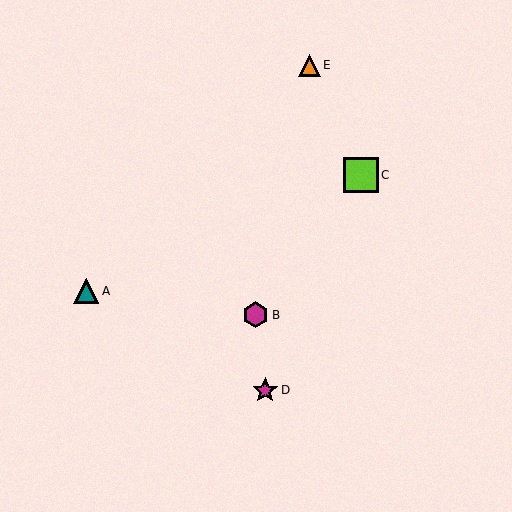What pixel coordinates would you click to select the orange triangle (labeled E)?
Click at (310, 65) to select the orange triangle E.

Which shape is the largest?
The lime square (labeled C) is the largest.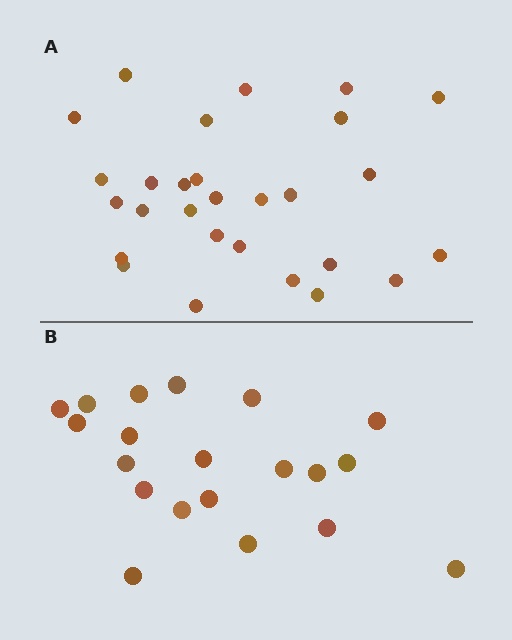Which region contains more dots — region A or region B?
Region A (the top region) has more dots.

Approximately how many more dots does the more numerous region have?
Region A has roughly 8 or so more dots than region B.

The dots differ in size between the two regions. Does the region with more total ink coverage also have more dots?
No. Region B has more total ink coverage because its dots are larger, but region A actually contains more individual dots. Total area can be misleading — the number of items is what matters here.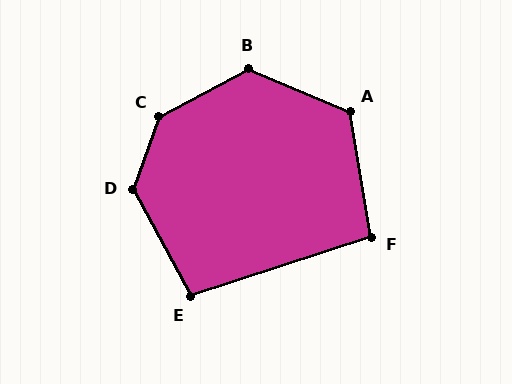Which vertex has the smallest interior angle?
F, at approximately 99 degrees.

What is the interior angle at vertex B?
Approximately 129 degrees (obtuse).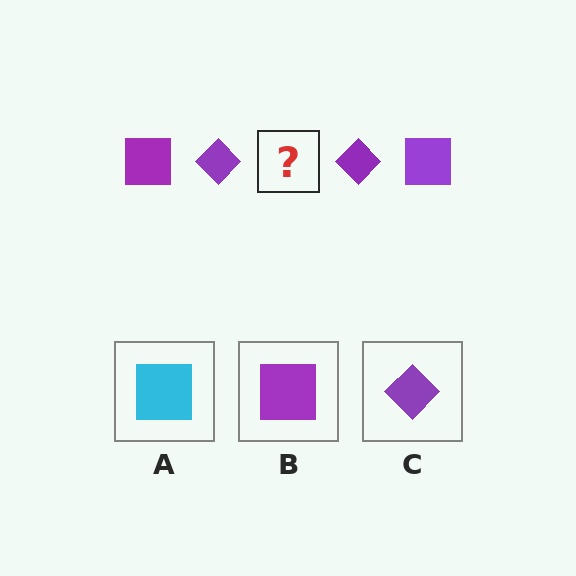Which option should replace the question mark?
Option B.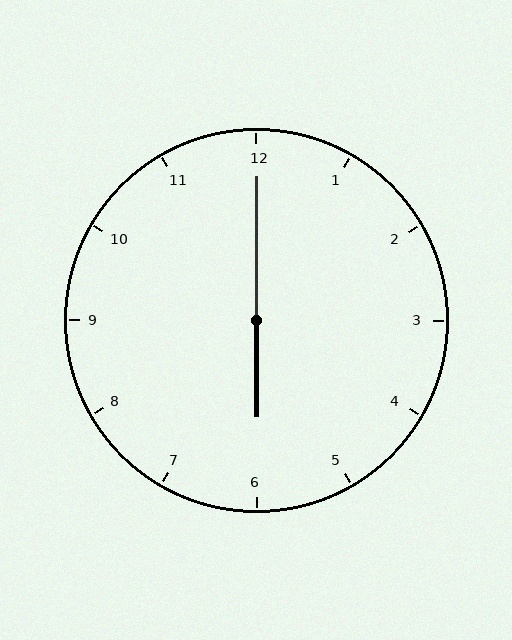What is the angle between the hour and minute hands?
Approximately 180 degrees.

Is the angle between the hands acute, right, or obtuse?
It is obtuse.